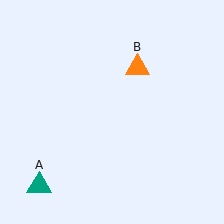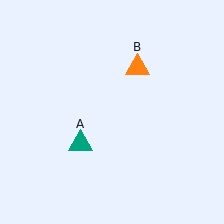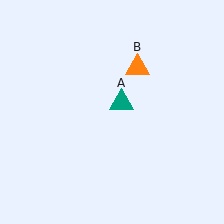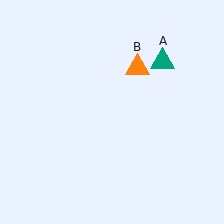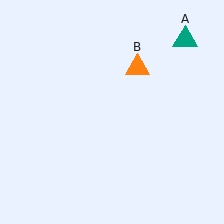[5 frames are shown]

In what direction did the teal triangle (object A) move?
The teal triangle (object A) moved up and to the right.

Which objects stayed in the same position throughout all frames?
Orange triangle (object B) remained stationary.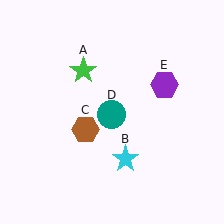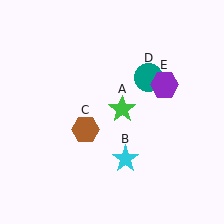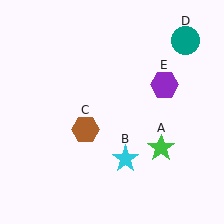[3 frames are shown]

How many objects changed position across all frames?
2 objects changed position: green star (object A), teal circle (object D).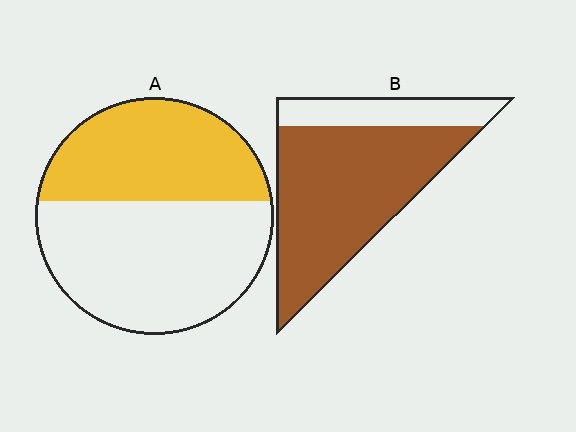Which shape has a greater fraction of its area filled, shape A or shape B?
Shape B.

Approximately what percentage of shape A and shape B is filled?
A is approximately 40% and B is approximately 75%.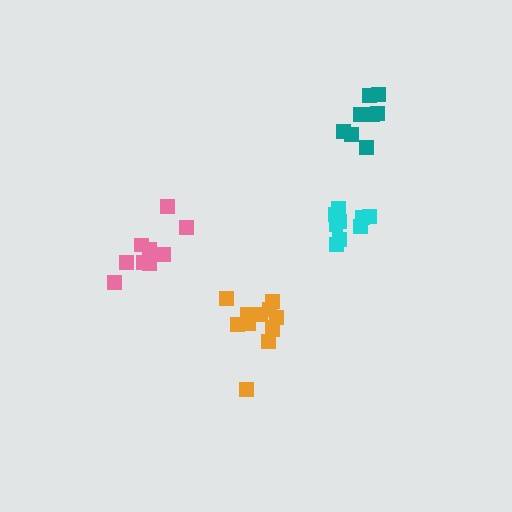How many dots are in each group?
Group 1: 11 dots, Group 2: 8 dots, Group 3: 12 dots, Group 4: 9 dots (40 total).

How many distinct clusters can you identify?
There are 4 distinct clusters.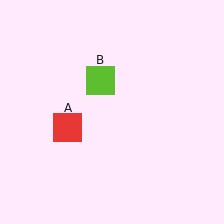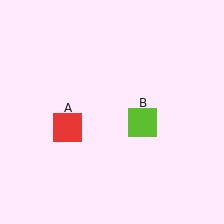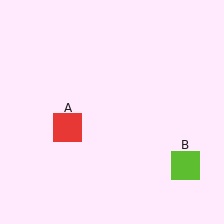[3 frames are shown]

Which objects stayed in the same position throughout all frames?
Red square (object A) remained stationary.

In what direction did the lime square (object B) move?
The lime square (object B) moved down and to the right.